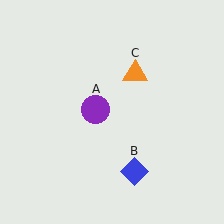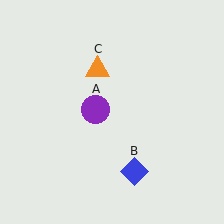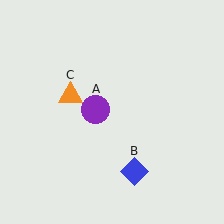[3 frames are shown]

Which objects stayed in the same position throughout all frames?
Purple circle (object A) and blue diamond (object B) remained stationary.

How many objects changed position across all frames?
1 object changed position: orange triangle (object C).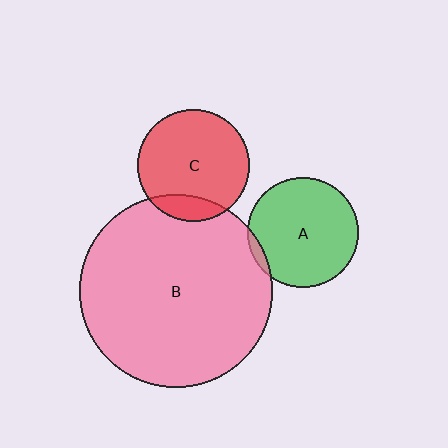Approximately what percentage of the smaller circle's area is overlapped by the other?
Approximately 5%.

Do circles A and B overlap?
Yes.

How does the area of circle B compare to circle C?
Approximately 3.0 times.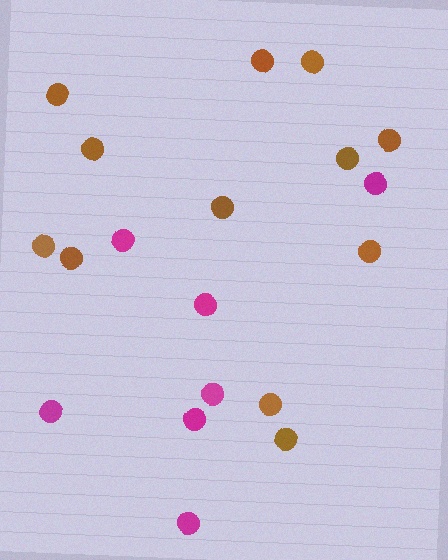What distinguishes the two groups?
There are 2 groups: one group of magenta circles (7) and one group of brown circles (12).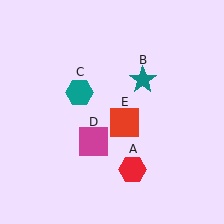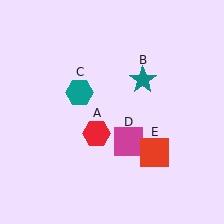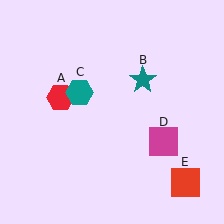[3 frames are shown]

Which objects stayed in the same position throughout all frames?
Teal star (object B) and teal hexagon (object C) remained stationary.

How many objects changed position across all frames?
3 objects changed position: red hexagon (object A), magenta square (object D), red square (object E).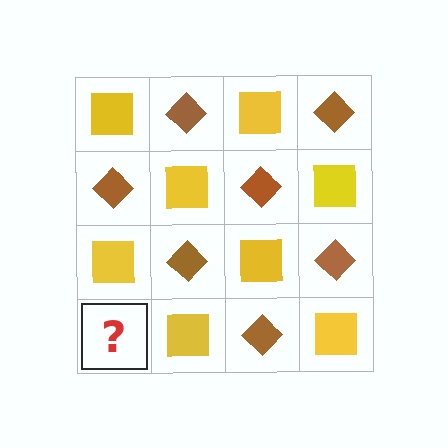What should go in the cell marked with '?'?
The missing cell should contain a brown diamond.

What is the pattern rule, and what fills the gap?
The rule is that it alternates yellow square and brown diamond in a checkerboard pattern. The gap should be filled with a brown diamond.